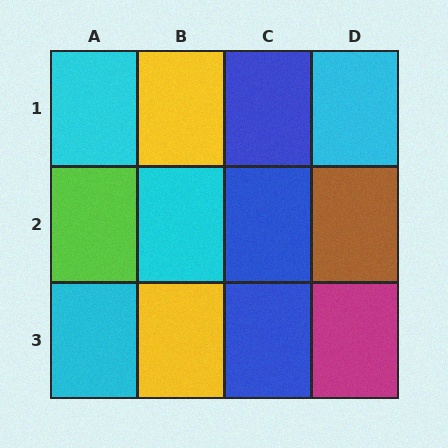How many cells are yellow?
2 cells are yellow.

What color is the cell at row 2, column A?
Lime.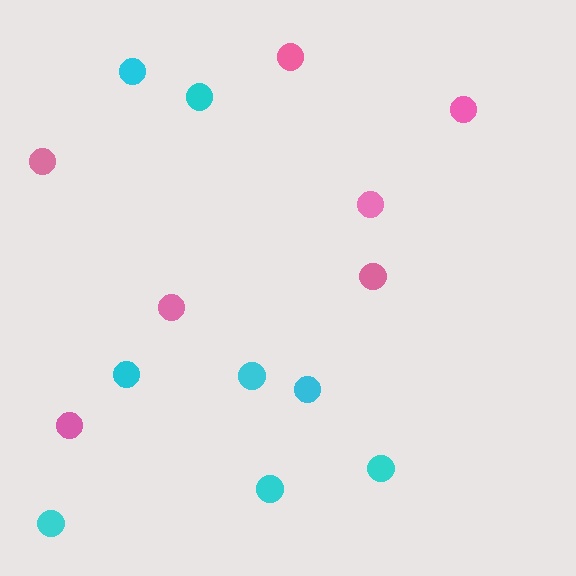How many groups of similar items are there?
There are 2 groups: one group of cyan circles (8) and one group of pink circles (7).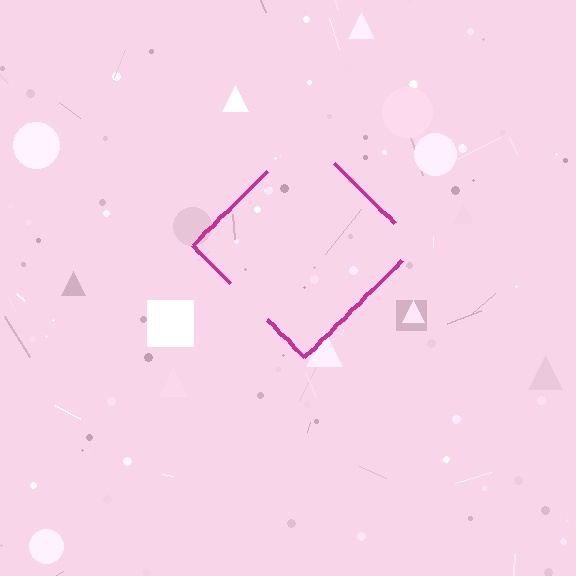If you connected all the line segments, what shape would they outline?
They would outline a diamond.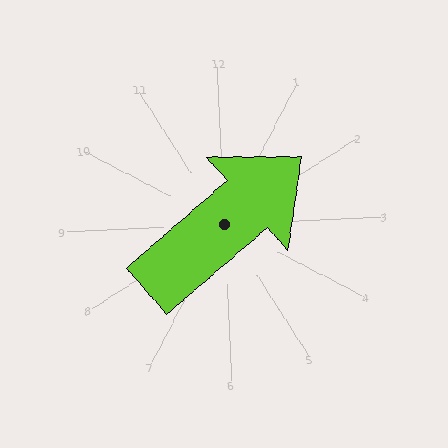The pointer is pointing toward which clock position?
Roughly 2 o'clock.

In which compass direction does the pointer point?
Northeast.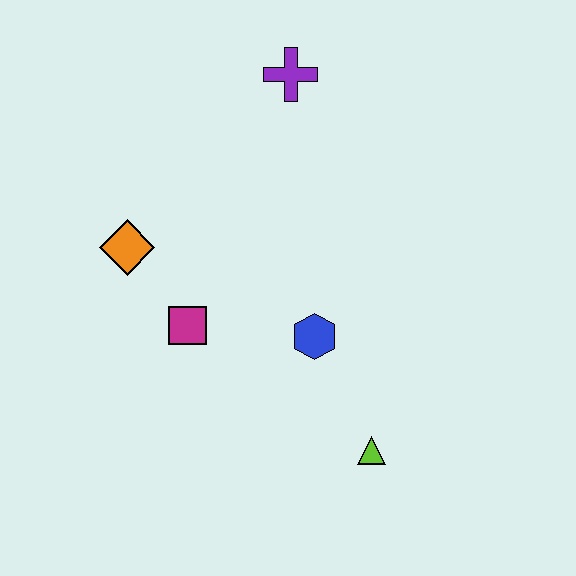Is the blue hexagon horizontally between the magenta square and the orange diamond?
No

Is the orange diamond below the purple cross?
Yes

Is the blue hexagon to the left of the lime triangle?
Yes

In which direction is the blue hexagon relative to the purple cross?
The blue hexagon is below the purple cross.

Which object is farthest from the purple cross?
The lime triangle is farthest from the purple cross.